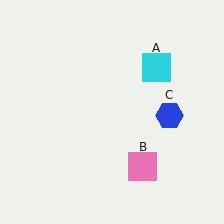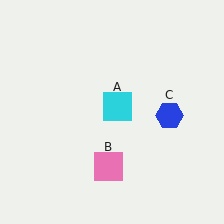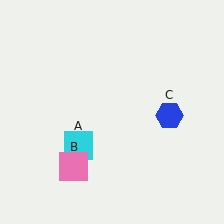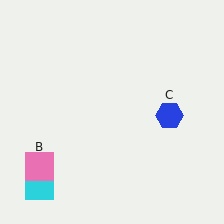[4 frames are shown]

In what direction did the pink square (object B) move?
The pink square (object B) moved left.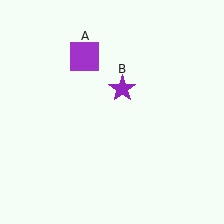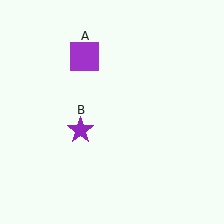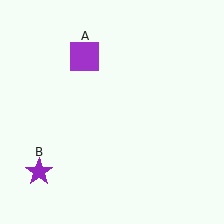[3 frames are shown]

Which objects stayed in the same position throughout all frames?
Purple square (object A) remained stationary.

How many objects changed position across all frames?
1 object changed position: purple star (object B).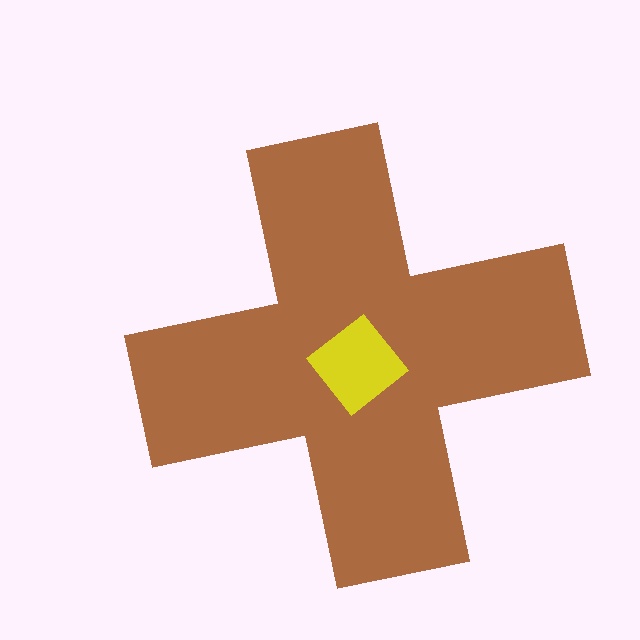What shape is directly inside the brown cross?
The yellow diamond.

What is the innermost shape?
The yellow diamond.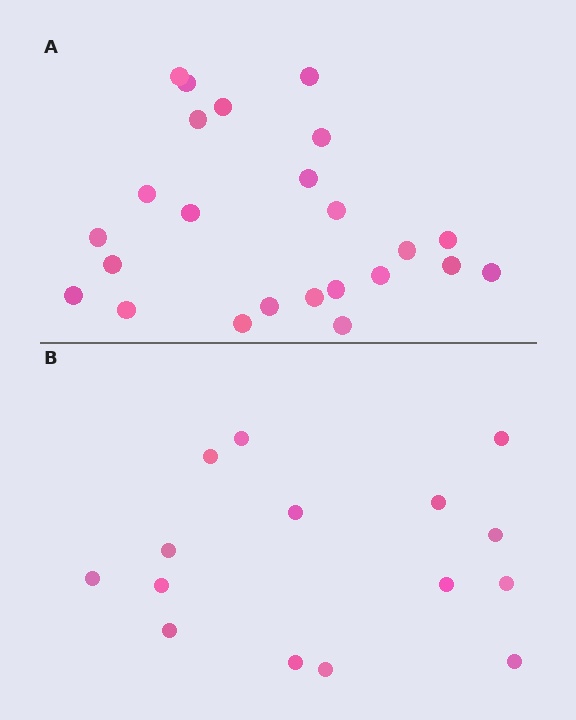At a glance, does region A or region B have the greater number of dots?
Region A (the top region) has more dots.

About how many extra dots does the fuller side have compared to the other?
Region A has roughly 8 or so more dots than region B.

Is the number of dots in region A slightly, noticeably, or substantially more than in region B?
Region A has substantially more. The ratio is roughly 1.6 to 1.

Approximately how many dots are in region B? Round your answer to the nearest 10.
About 20 dots. (The exact count is 15, which rounds to 20.)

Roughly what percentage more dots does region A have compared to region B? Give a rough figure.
About 60% more.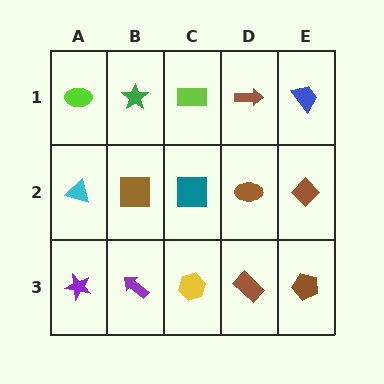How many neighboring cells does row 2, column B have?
4.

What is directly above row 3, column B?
A brown square.